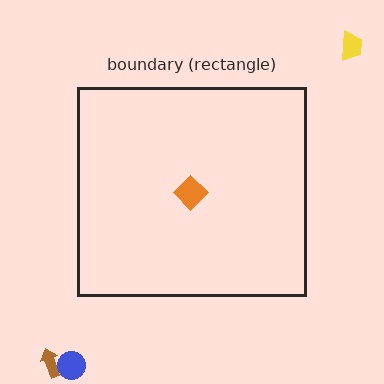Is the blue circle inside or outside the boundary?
Outside.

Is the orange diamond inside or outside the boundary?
Inside.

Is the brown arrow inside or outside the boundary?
Outside.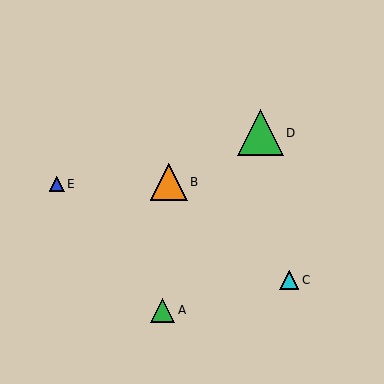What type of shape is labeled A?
Shape A is a green triangle.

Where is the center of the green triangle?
The center of the green triangle is at (163, 310).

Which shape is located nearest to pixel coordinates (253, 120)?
The green triangle (labeled D) at (261, 133) is nearest to that location.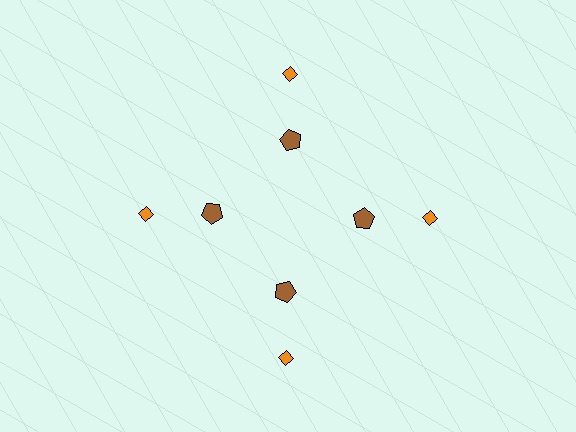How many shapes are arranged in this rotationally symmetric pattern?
There are 8 shapes, arranged in 4 groups of 2.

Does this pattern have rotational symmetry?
Yes, this pattern has 4-fold rotational symmetry. It looks the same after rotating 90 degrees around the center.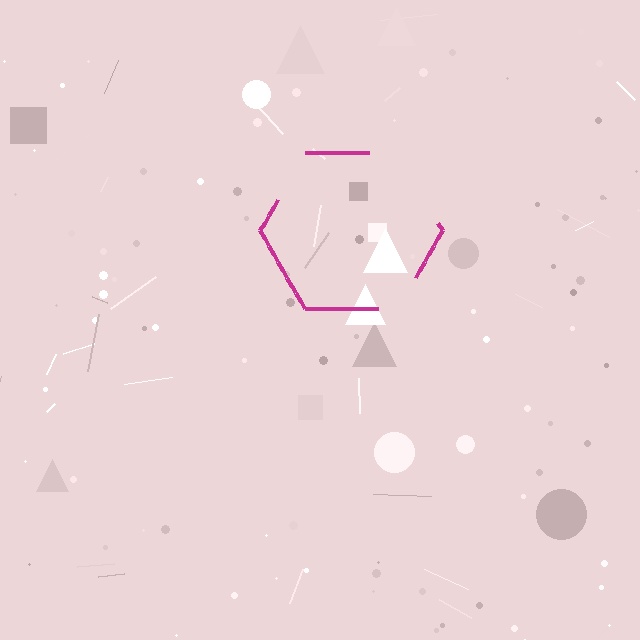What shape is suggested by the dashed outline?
The dashed outline suggests a hexagon.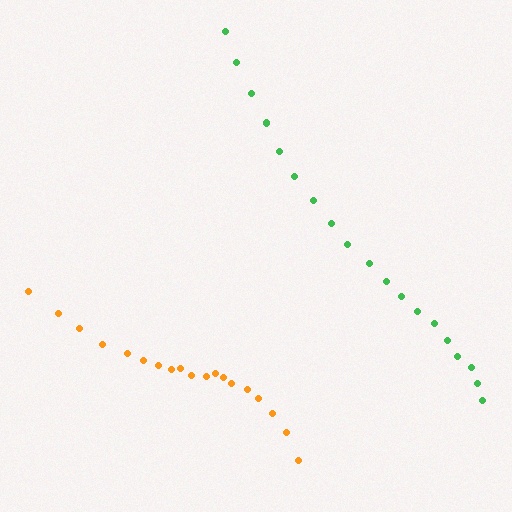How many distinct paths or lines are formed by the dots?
There are 2 distinct paths.